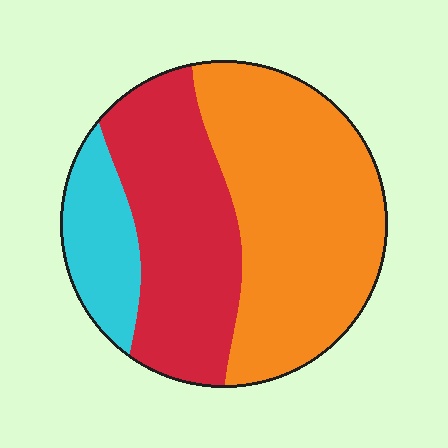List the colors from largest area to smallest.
From largest to smallest: orange, red, cyan.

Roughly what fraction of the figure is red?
Red covers 36% of the figure.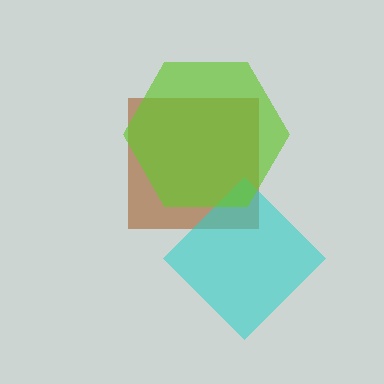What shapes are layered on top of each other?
The layered shapes are: a brown square, a cyan diamond, a lime hexagon.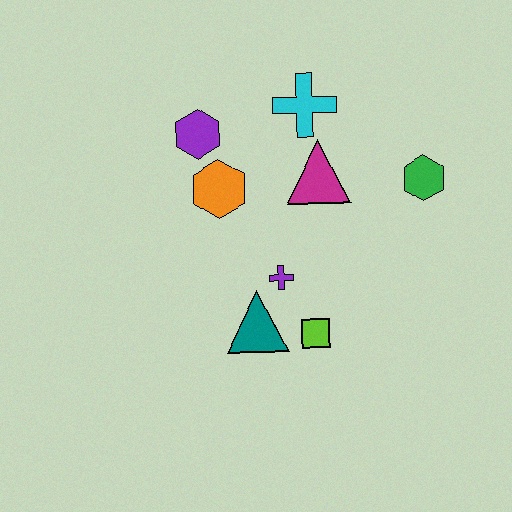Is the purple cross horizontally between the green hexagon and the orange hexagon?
Yes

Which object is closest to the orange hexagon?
The purple hexagon is closest to the orange hexagon.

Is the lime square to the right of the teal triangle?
Yes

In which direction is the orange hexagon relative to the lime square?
The orange hexagon is above the lime square.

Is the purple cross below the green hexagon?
Yes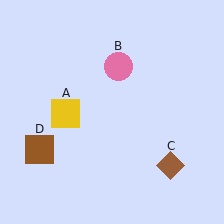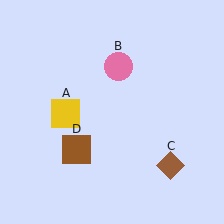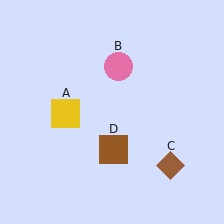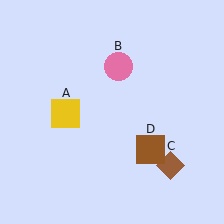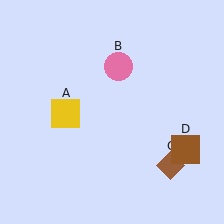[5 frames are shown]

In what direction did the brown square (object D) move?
The brown square (object D) moved right.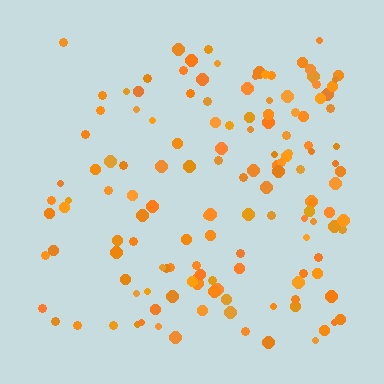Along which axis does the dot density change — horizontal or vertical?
Horizontal.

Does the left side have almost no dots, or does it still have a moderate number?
Still a moderate number, just noticeably fewer than the right.